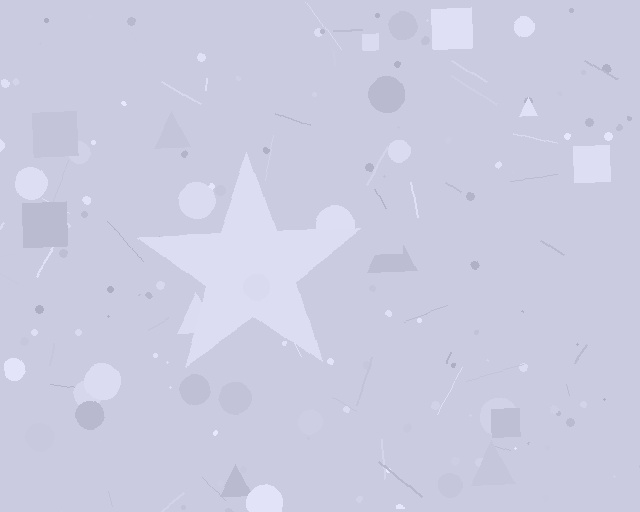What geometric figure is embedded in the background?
A star is embedded in the background.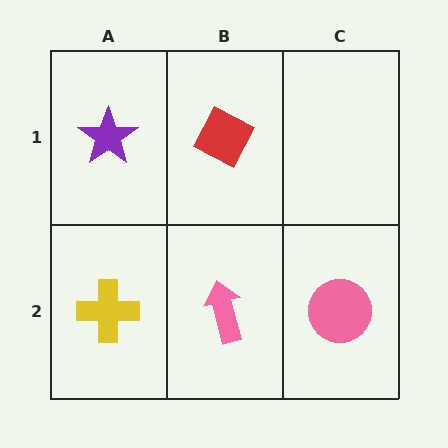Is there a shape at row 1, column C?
No, that cell is empty.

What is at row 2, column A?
A yellow cross.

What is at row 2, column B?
A pink arrow.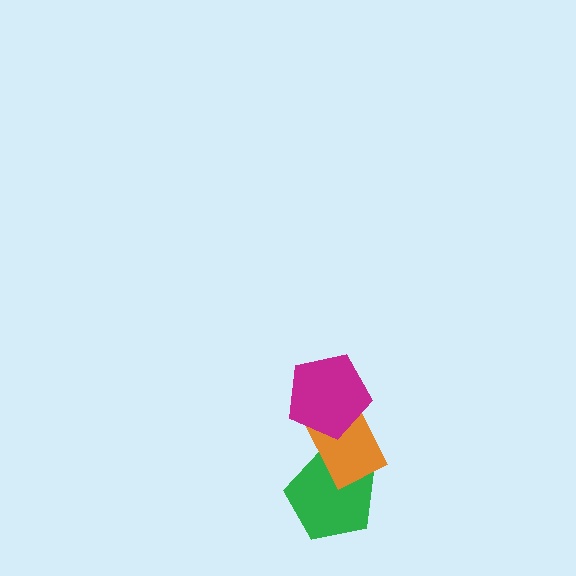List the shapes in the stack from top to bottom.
From top to bottom: the magenta pentagon, the orange rectangle, the green pentagon.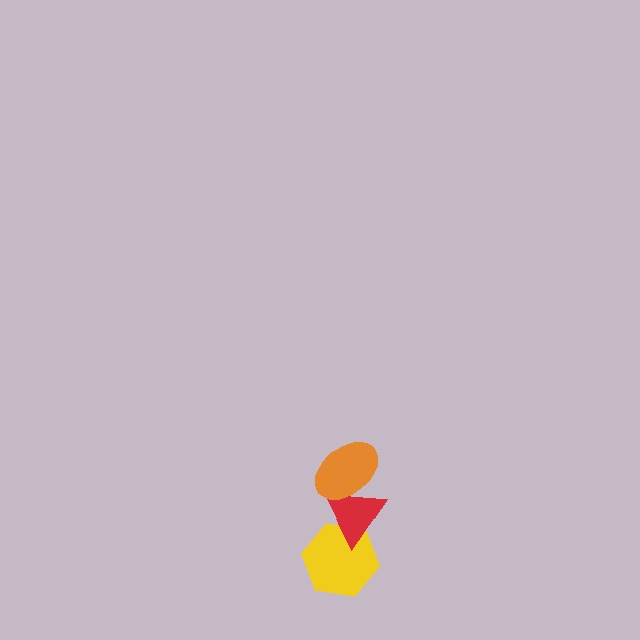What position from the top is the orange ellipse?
The orange ellipse is 1st from the top.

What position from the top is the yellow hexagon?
The yellow hexagon is 3rd from the top.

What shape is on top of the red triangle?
The orange ellipse is on top of the red triangle.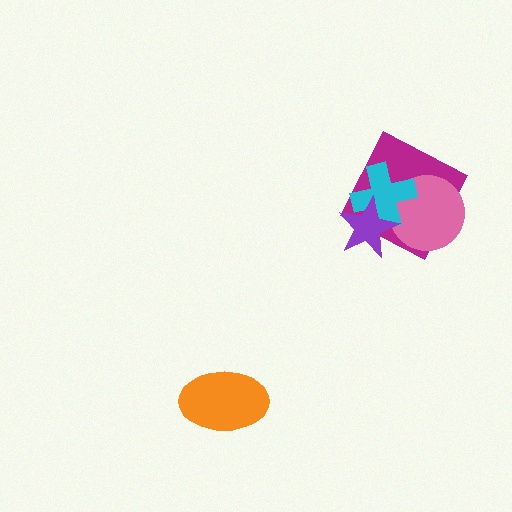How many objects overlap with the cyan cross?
3 objects overlap with the cyan cross.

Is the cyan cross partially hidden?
Yes, it is partially covered by another shape.